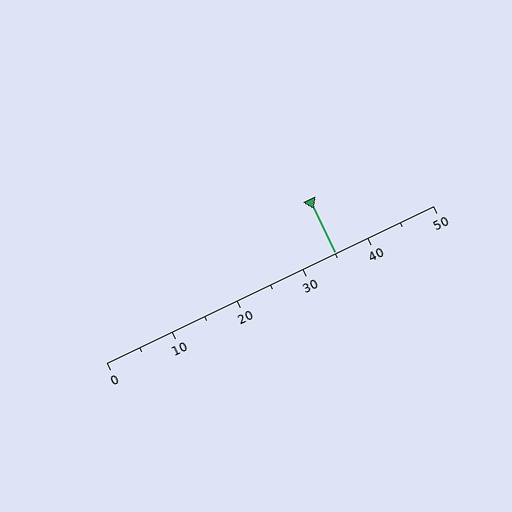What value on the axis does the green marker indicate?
The marker indicates approximately 35.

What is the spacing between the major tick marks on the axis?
The major ticks are spaced 10 apart.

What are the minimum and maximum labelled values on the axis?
The axis runs from 0 to 50.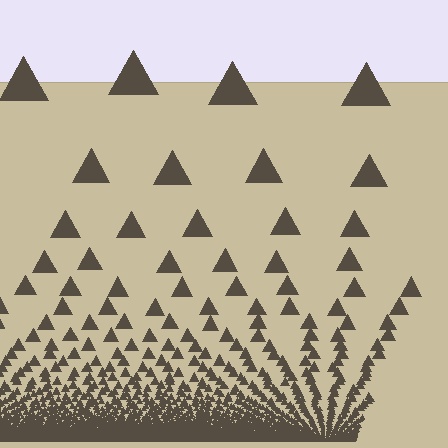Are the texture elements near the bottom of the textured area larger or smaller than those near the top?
Smaller. The gradient is inverted — elements near the bottom are smaller and denser.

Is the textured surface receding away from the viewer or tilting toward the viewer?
The surface appears to tilt toward the viewer. Texture elements get larger and sparser toward the top.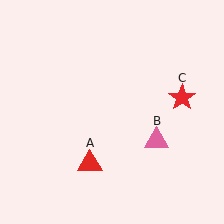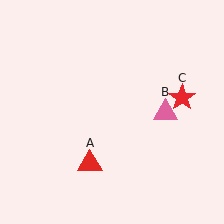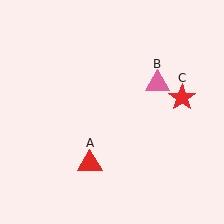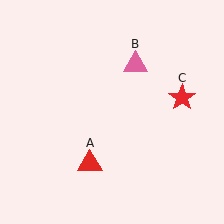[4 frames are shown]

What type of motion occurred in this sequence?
The pink triangle (object B) rotated counterclockwise around the center of the scene.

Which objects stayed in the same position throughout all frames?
Red triangle (object A) and red star (object C) remained stationary.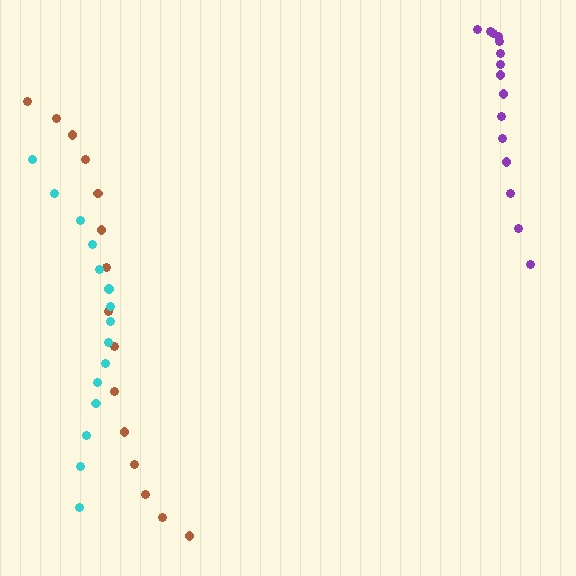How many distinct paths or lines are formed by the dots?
There are 3 distinct paths.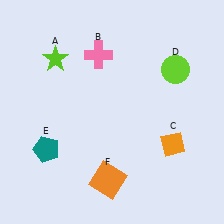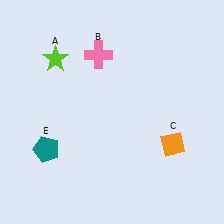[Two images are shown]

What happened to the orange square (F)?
The orange square (F) was removed in Image 2. It was in the bottom-left area of Image 1.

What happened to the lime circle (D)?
The lime circle (D) was removed in Image 2. It was in the top-right area of Image 1.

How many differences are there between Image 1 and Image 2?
There are 2 differences between the two images.